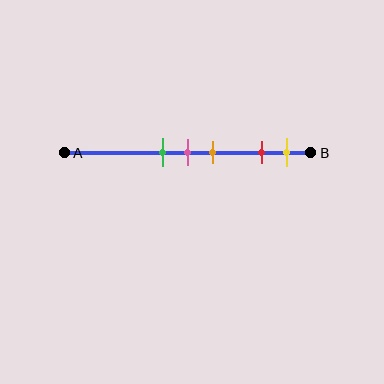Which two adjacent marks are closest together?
The green and pink marks are the closest adjacent pair.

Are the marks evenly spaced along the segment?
No, the marks are not evenly spaced.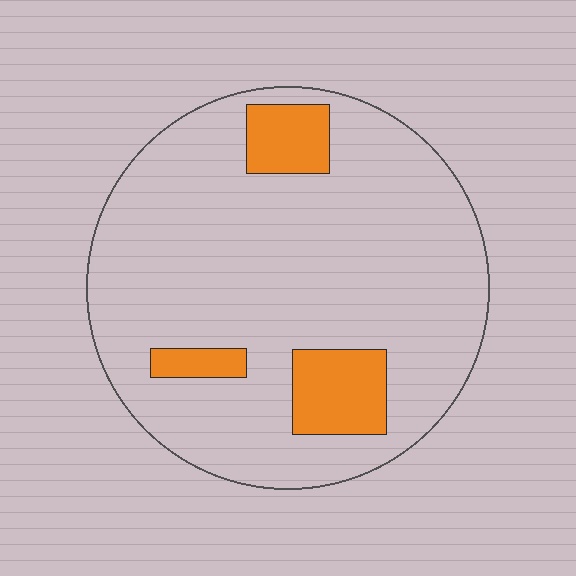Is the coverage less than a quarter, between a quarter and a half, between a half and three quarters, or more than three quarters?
Less than a quarter.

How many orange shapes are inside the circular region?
3.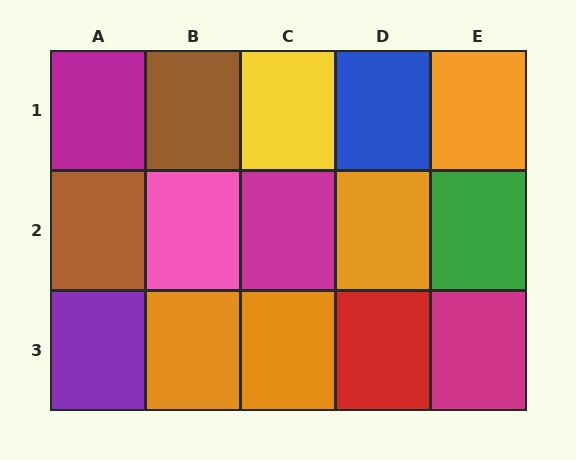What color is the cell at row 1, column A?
Magenta.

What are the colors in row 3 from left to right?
Purple, orange, orange, red, magenta.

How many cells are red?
1 cell is red.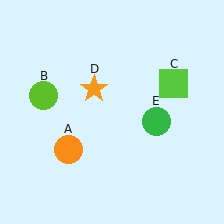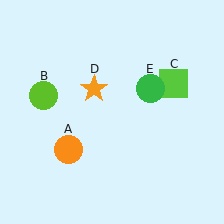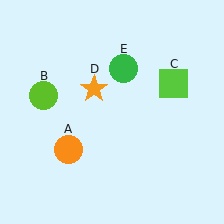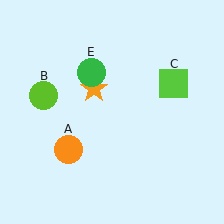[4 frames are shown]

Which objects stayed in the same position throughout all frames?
Orange circle (object A) and lime circle (object B) and lime square (object C) and orange star (object D) remained stationary.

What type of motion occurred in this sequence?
The green circle (object E) rotated counterclockwise around the center of the scene.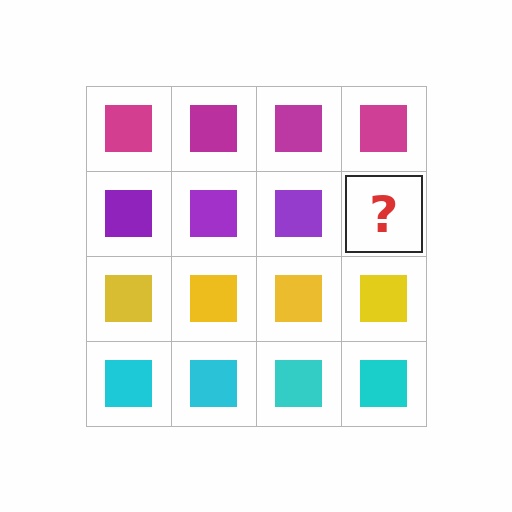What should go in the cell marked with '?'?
The missing cell should contain a purple square.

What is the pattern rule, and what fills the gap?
The rule is that each row has a consistent color. The gap should be filled with a purple square.